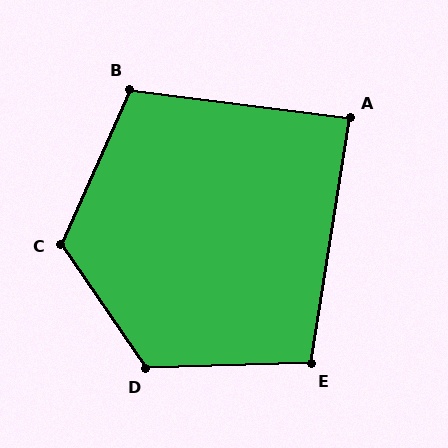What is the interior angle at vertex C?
Approximately 122 degrees (obtuse).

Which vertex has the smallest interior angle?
A, at approximately 89 degrees.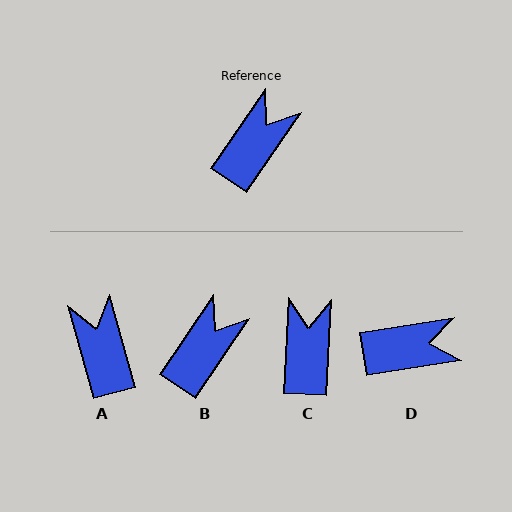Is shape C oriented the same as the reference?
No, it is off by about 31 degrees.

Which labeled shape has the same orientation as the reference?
B.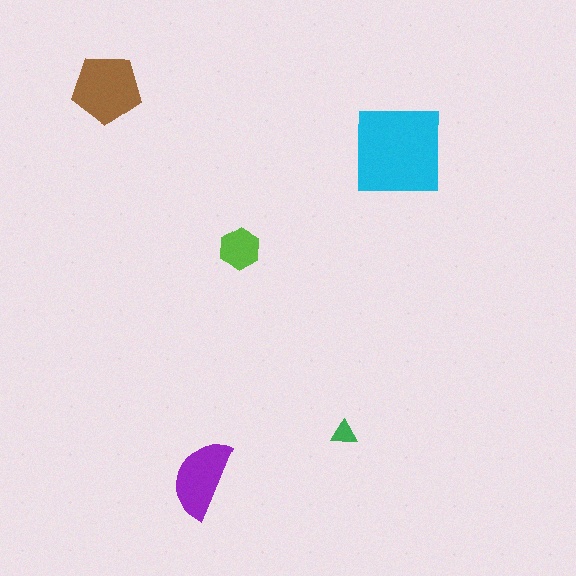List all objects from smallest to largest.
The green triangle, the lime hexagon, the purple semicircle, the brown pentagon, the cyan square.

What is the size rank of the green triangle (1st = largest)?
5th.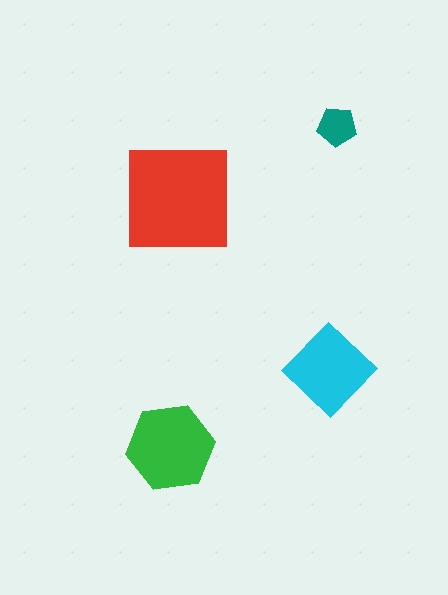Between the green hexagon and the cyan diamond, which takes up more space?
The green hexagon.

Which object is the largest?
The red square.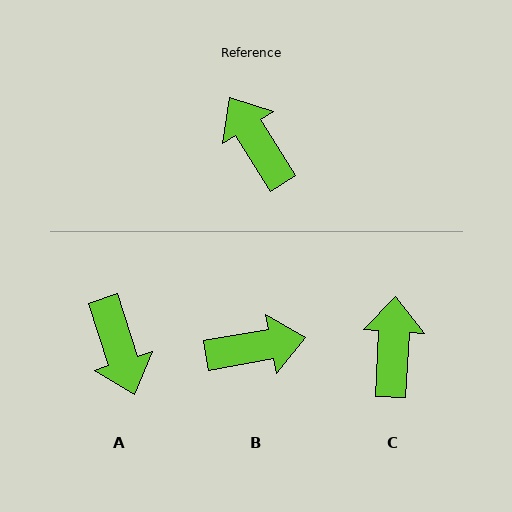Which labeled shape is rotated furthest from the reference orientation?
A, about 166 degrees away.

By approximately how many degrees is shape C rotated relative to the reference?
Approximately 35 degrees clockwise.